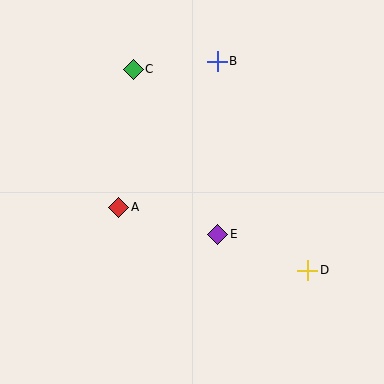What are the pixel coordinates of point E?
Point E is at (218, 234).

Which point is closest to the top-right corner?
Point B is closest to the top-right corner.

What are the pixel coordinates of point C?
Point C is at (133, 70).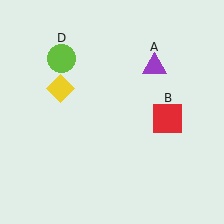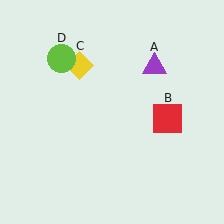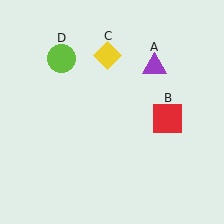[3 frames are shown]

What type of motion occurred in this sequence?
The yellow diamond (object C) rotated clockwise around the center of the scene.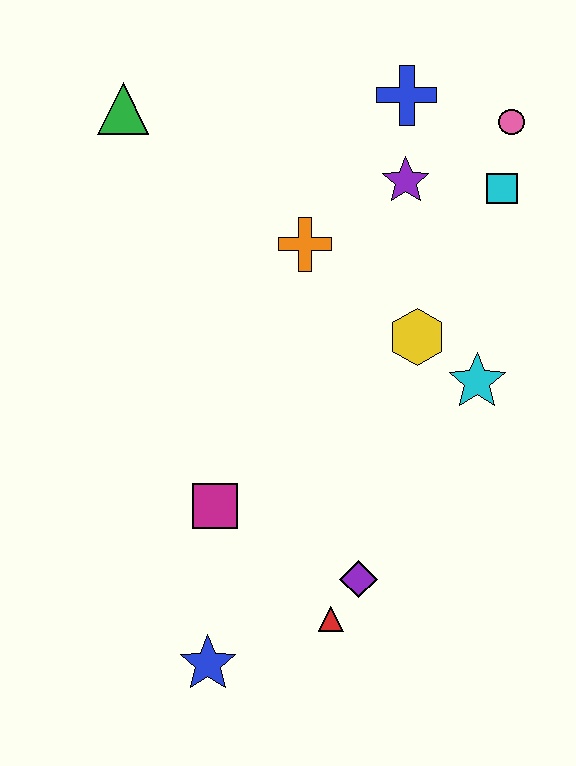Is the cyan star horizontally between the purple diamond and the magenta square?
No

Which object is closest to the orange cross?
The purple star is closest to the orange cross.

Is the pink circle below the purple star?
No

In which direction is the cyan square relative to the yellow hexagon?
The cyan square is above the yellow hexagon.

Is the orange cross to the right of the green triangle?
Yes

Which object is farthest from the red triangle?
The green triangle is farthest from the red triangle.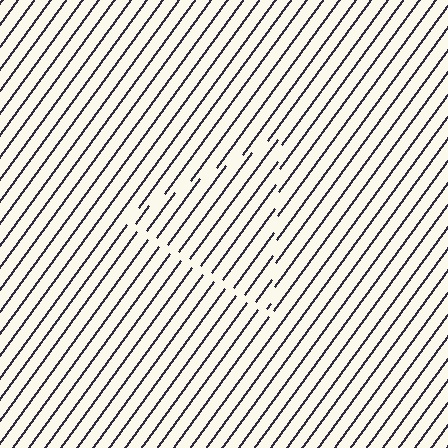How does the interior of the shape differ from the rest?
The interior of the shape contains the same grating, shifted by half a period — the contour is defined by the phase discontinuity where line-ends from the inner and outer gratings abut.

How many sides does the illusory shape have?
3 sides — the line-ends trace a triangle.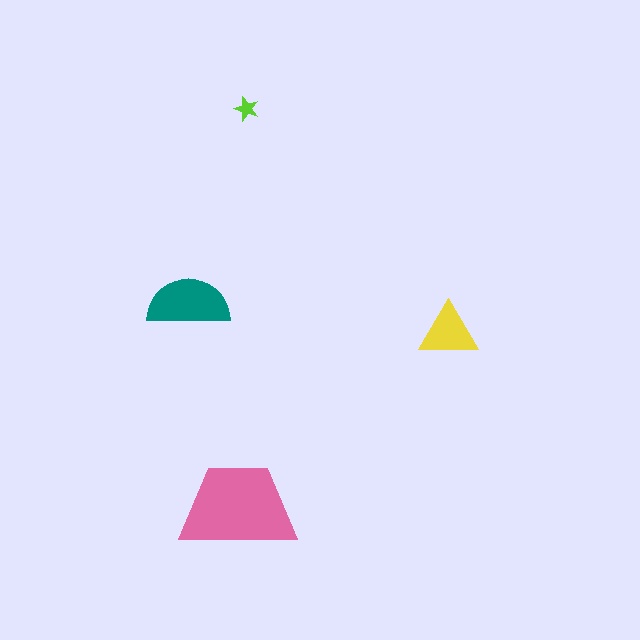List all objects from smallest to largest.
The lime star, the yellow triangle, the teal semicircle, the pink trapezoid.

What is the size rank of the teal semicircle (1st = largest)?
2nd.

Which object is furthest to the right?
The yellow triangle is rightmost.